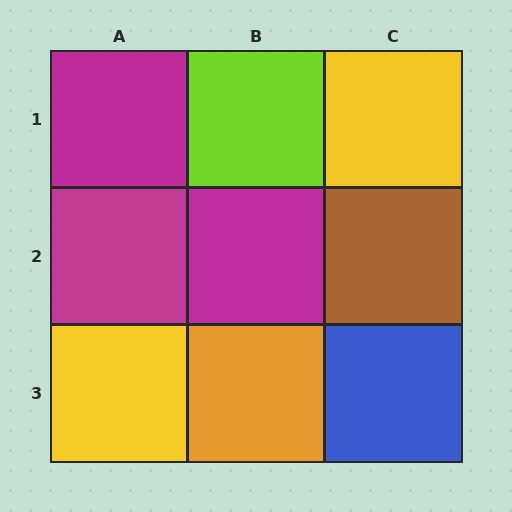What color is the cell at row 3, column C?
Blue.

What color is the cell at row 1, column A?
Magenta.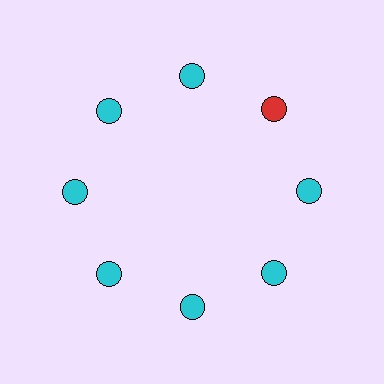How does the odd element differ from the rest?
It has a different color: red instead of cyan.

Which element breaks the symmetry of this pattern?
The red circle at roughly the 2 o'clock position breaks the symmetry. All other shapes are cyan circles.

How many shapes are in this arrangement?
There are 8 shapes arranged in a ring pattern.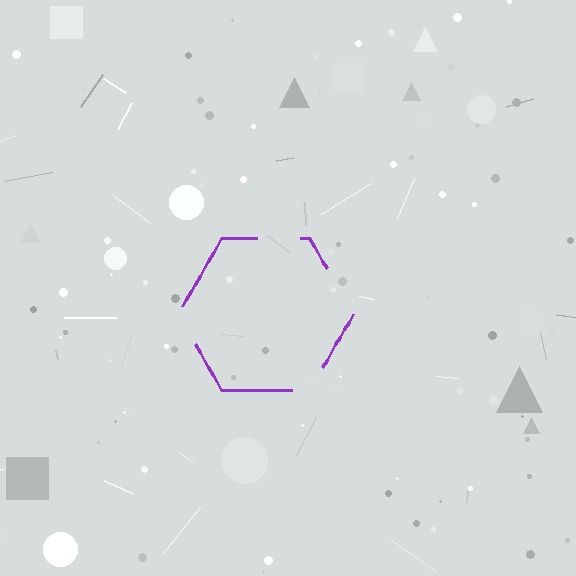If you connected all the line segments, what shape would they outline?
They would outline a hexagon.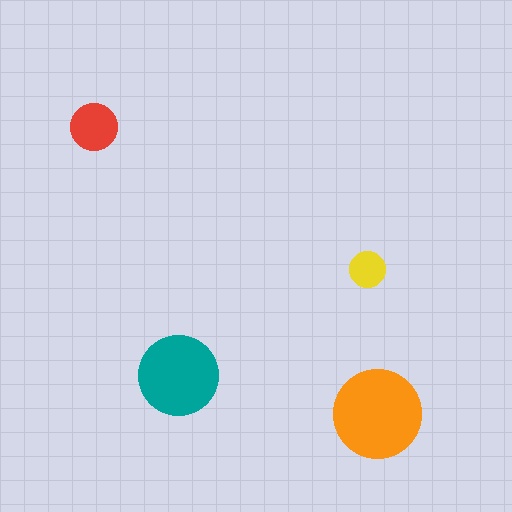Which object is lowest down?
The orange circle is bottommost.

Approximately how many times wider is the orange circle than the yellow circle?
About 2.5 times wider.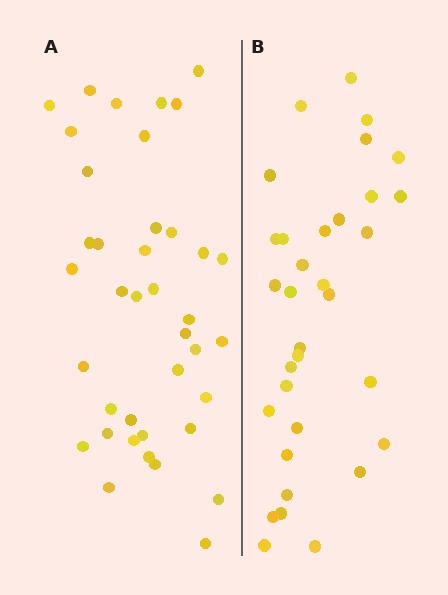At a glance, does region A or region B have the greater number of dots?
Region A (the left region) has more dots.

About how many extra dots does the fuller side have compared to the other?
Region A has about 6 more dots than region B.